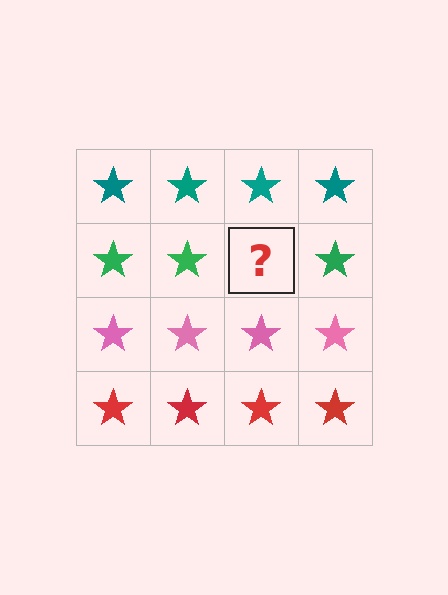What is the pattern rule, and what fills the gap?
The rule is that each row has a consistent color. The gap should be filled with a green star.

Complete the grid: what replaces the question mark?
The question mark should be replaced with a green star.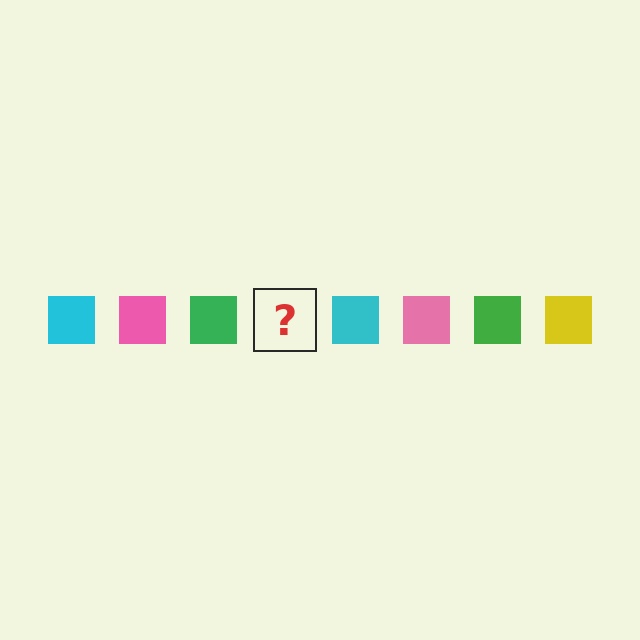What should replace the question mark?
The question mark should be replaced with a yellow square.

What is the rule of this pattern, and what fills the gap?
The rule is that the pattern cycles through cyan, pink, green, yellow squares. The gap should be filled with a yellow square.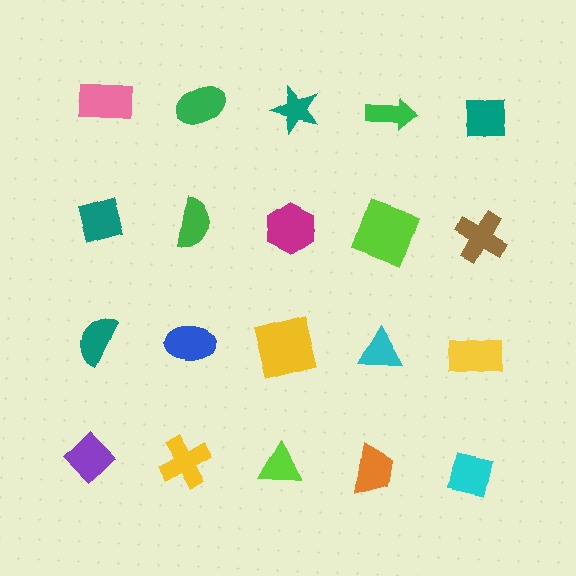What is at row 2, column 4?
A lime square.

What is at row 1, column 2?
A green ellipse.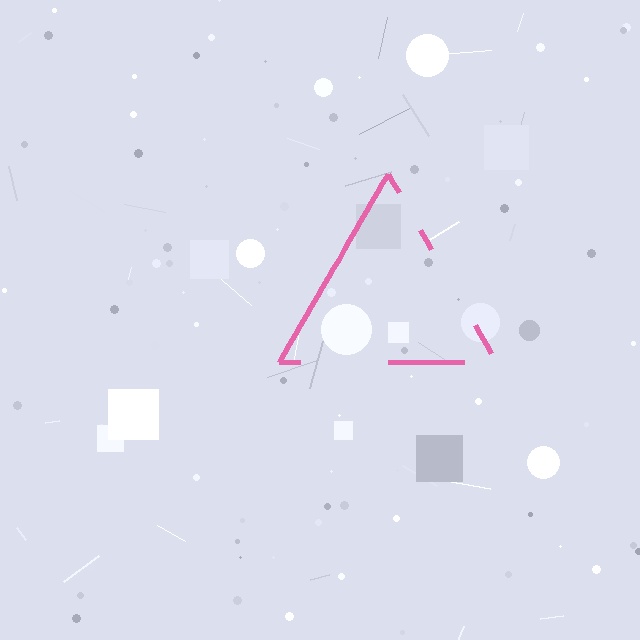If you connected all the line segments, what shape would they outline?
They would outline a triangle.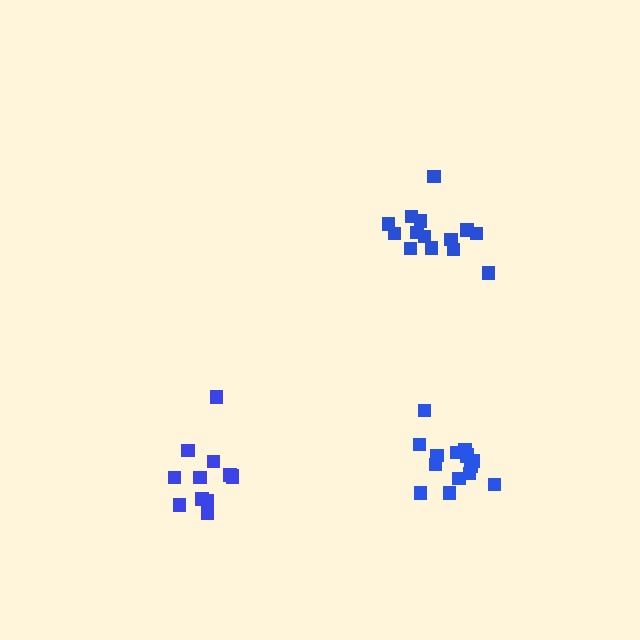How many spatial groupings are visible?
There are 3 spatial groupings.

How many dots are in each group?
Group 1: 15 dots, Group 2: 14 dots, Group 3: 12 dots (41 total).